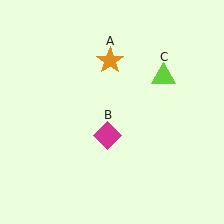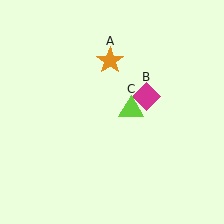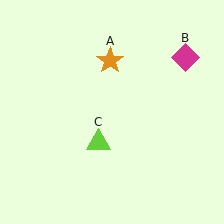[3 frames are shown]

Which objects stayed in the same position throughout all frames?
Orange star (object A) remained stationary.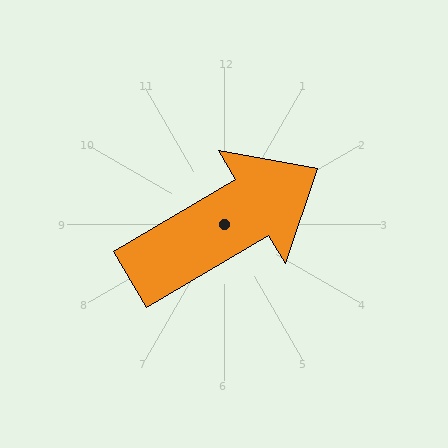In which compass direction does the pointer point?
Northeast.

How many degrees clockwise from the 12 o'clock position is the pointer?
Approximately 59 degrees.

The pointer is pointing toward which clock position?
Roughly 2 o'clock.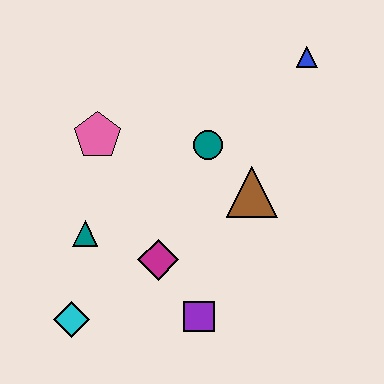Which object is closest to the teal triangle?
The magenta diamond is closest to the teal triangle.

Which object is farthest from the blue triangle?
The cyan diamond is farthest from the blue triangle.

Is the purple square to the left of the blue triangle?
Yes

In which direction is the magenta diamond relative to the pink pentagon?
The magenta diamond is below the pink pentagon.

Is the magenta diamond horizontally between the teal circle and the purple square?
No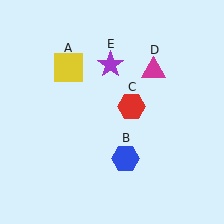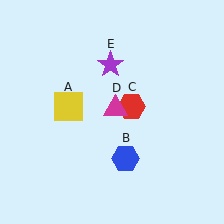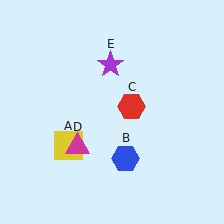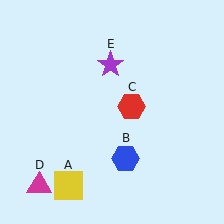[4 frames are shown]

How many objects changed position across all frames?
2 objects changed position: yellow square (object A), magenta triangle (object D).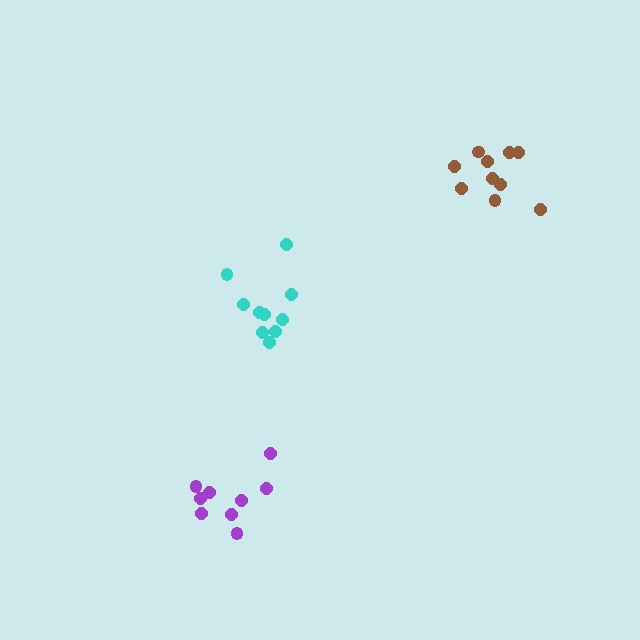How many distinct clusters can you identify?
There are 3 distinct clusters.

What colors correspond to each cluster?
The clusters are colored: cyan, brown, purple.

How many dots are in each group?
Group 1: 10 dots, Group 2: 10 dots, Group 3: 9 dots (29 total).